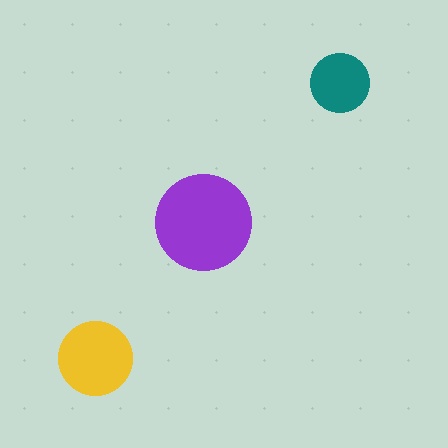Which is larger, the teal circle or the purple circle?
The purple one.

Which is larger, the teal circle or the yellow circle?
The yellow one.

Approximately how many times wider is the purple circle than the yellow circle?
About 1.5 times wider.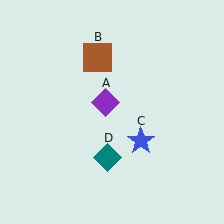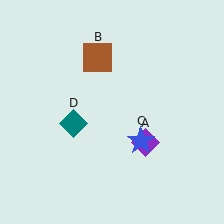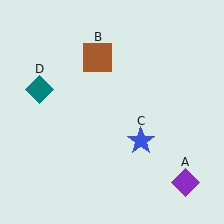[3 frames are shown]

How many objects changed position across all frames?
2 objects changed position: purple diamond (object A), teal diamond (object D).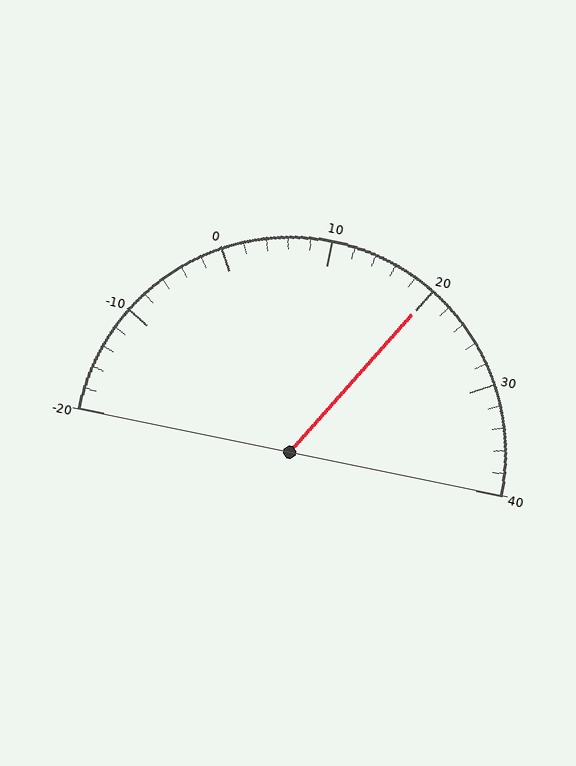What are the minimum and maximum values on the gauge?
The gauge ranges from -20 to 40.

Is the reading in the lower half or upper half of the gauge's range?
The reading is in the upper half of the range (-20 to 40).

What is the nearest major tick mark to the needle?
The nearest major tick mark is 20.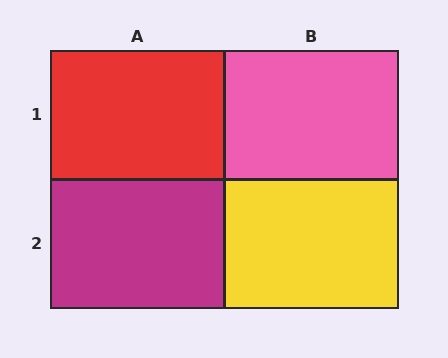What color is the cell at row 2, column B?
Yellow.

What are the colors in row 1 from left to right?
Red, pink.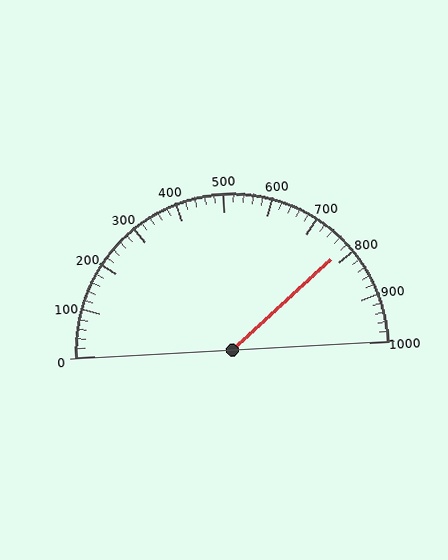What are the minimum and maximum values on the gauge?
The gauge ranges from 0 to 1000.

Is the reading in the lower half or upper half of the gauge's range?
The reading is in the upper half of the range (0 to 1000).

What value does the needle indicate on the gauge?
The needle indicates approximately 780.